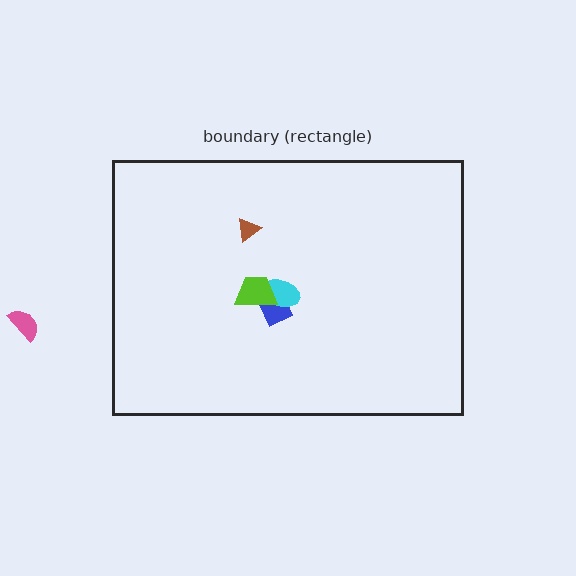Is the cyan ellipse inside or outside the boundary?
Inside.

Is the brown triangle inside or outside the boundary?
Inside.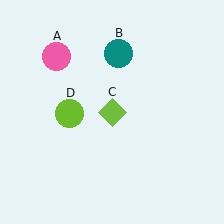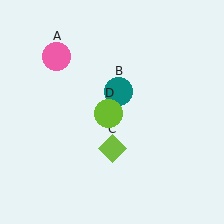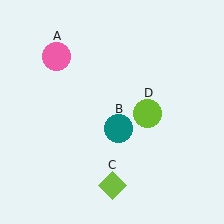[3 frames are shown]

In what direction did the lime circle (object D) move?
The lime circle (object D) moved right.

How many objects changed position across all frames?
3 objects changed position: teal circle (object B), lime diamond (object C), lime circle (object D).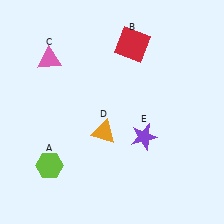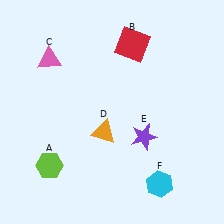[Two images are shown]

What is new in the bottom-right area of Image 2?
A cyan hexagon (F) was added in the bottom-right area of Image 2.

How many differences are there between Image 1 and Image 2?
There is 1 difference between the two images.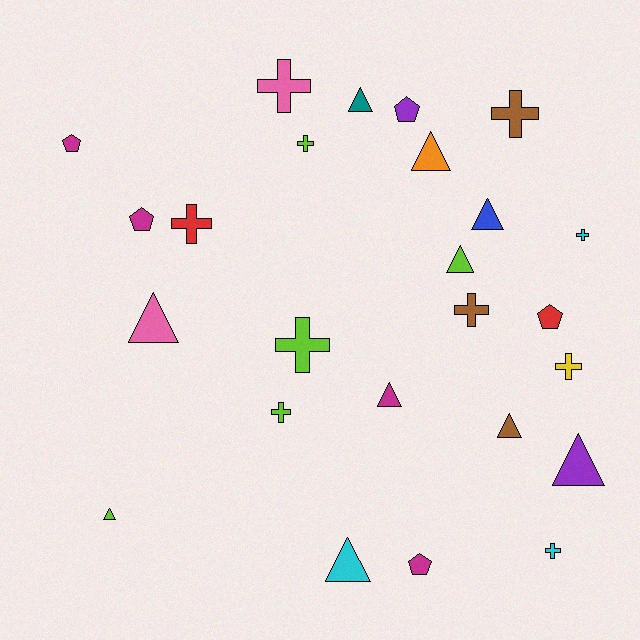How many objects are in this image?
There are 25 objects.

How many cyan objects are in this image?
There are 3 cyan objects.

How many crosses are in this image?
There are 10 crosses.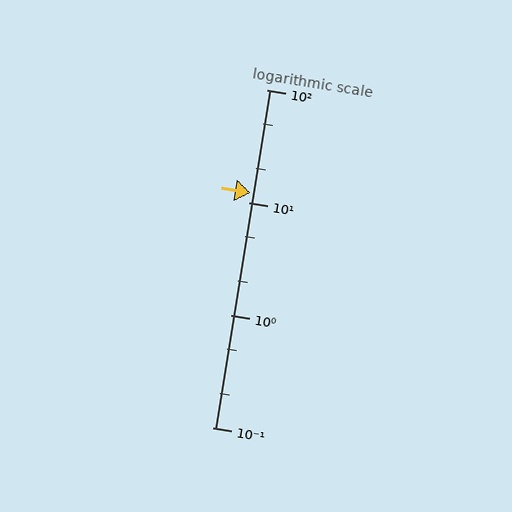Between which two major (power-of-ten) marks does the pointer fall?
The pointer is between 10 and 100.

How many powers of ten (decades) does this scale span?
The scale spans 3 decades, from 0.1 to 100.